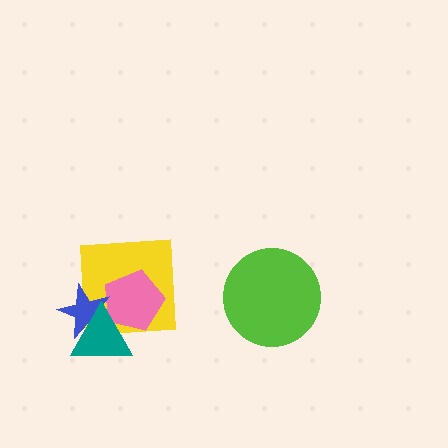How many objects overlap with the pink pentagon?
3 objects overlap with the pink pentagon.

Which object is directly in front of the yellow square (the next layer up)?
The pink pentagon is directly in front of the yellow square.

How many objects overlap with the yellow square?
3 objects overlap with the yellow square.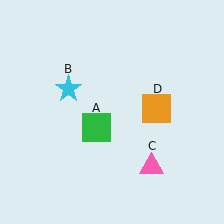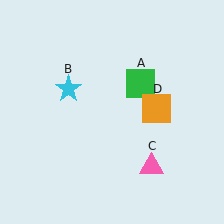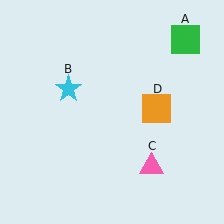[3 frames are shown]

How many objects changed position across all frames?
1 object changed position: green square (object A).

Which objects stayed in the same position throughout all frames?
Cyan star (object B) and pink triangle (object C) and orange square (object D) remained stationary.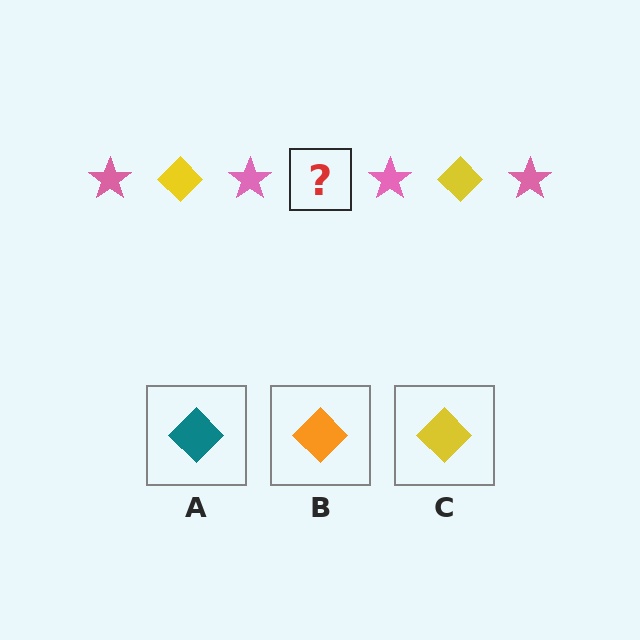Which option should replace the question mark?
Option C.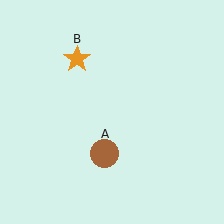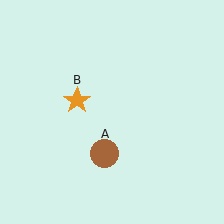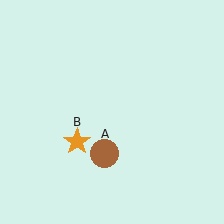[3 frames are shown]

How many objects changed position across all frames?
1 object changed position: orange star (object B).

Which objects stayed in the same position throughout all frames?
Brown circle (object A) remained stationary.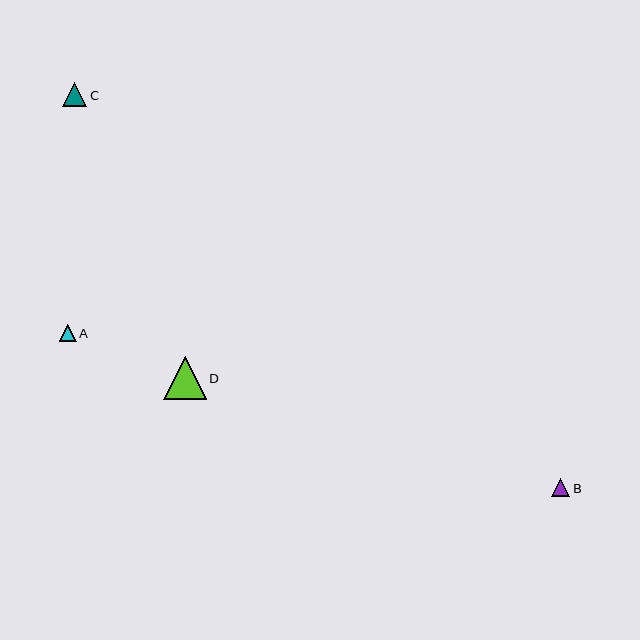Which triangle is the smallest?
Triangle A is the smallest with a size of approximately 17 pixels.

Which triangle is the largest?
Triangle D is the largest with a size of approximately 43 pixels.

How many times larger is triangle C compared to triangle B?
Triangle C is approximately 1.3 times the size of triangle B.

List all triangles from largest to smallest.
From largest to smallest: D, C, B, A.